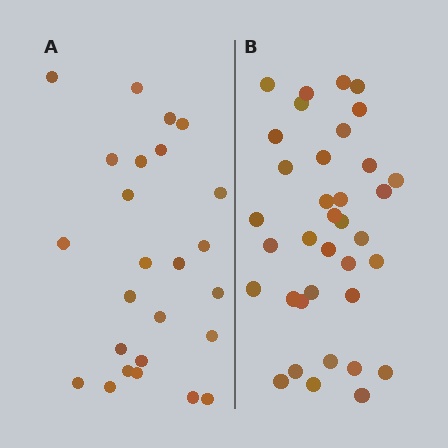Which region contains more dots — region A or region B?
Region B (the right region) has more dots.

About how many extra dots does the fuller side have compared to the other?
Region B has roughly 12 or so more dots than region A.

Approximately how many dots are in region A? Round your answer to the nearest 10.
About 20 dots. (The exact count is 25, which rounds to 20.)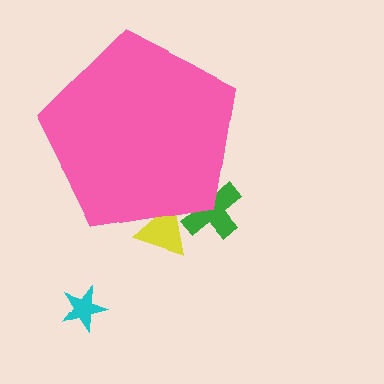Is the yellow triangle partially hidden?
Yes, the yellow triangle is partially hidden behind the pink pentagon.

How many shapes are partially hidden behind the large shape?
2 shapes are partially hidden.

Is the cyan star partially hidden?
No, the cyan star is fully visible.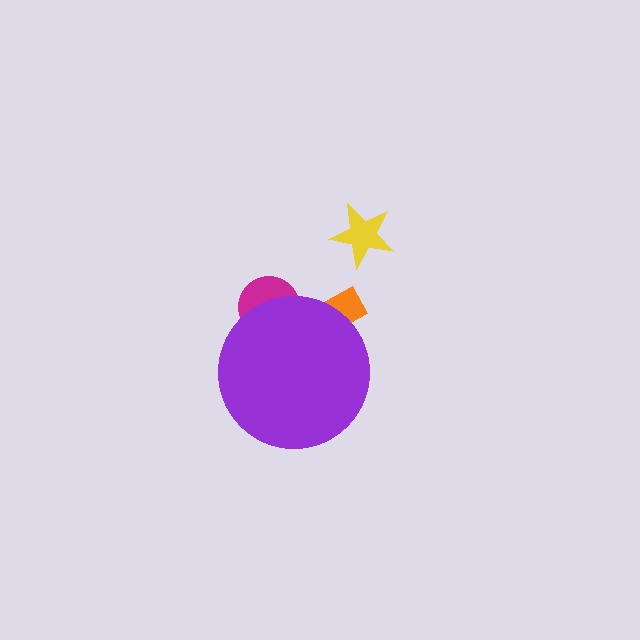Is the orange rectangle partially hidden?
Yes, the orange rectangle is partially hidden behind the purple circle.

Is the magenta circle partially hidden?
Yes, the magenta circle is partially hidden behind the purple circle.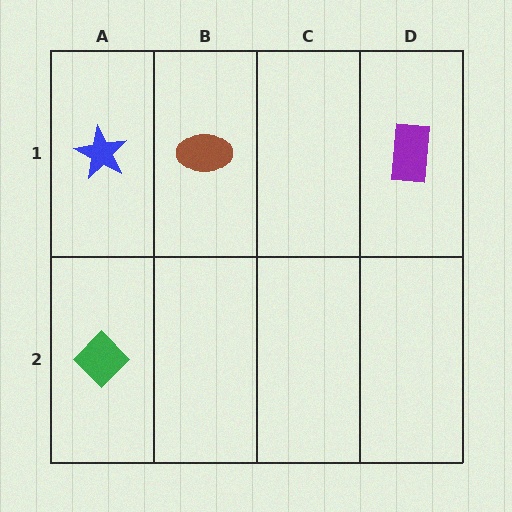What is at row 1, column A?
A blue star.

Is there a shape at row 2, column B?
No, that cell is empty.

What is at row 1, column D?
A purple rectangle.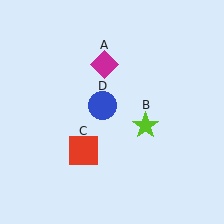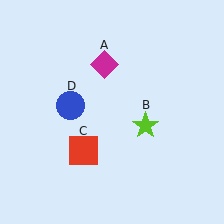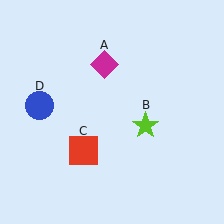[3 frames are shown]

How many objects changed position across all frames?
1 object changed position: blue circle (object D).